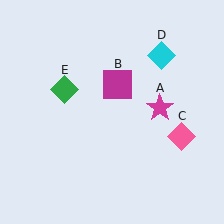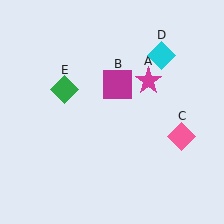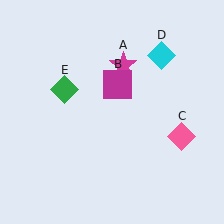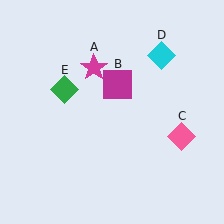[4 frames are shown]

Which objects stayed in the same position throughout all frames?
Magenta square (object B) and pink diamond (object C) and cyan diamond (object D) and green diamond (object E) remained stationary.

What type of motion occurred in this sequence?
The magenta star (object A) rotated counterclockwise around the center of the scene.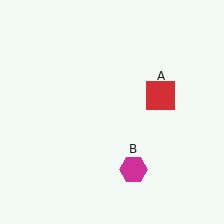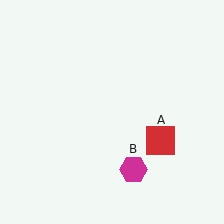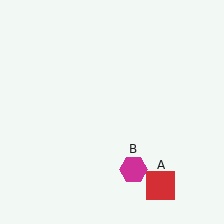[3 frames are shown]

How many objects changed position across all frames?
1 object changed position: red square (object A).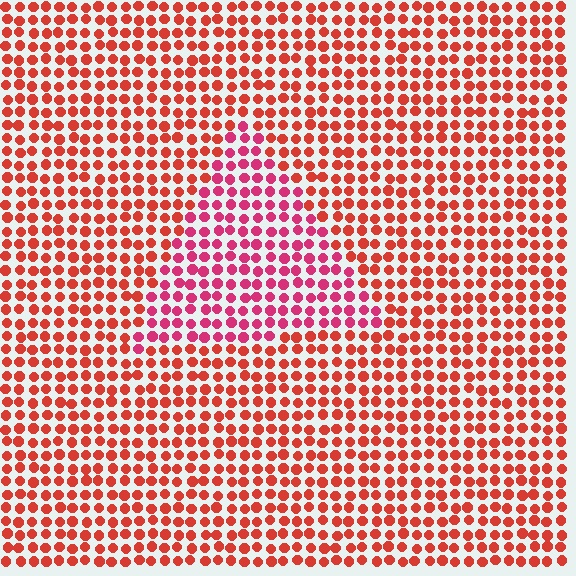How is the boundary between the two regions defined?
The boundary is defined purely by a slight shift in hue (about 30 degrees). Spacing, size, and orientation are identical on both sides.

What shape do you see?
I see a triangle.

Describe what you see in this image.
The image is filled with small red elements in a uniform arrangement. A triangle-shaped region is visible where the elements are tinted to a slightly different hue, forming a subtle color boundary.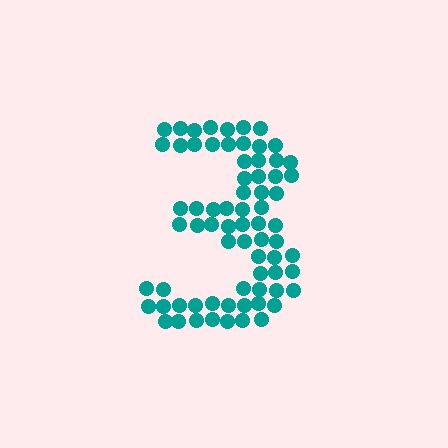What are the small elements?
The small elements are circles.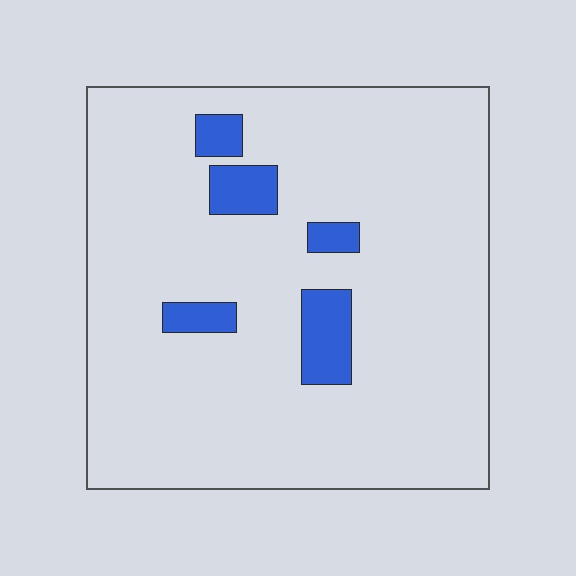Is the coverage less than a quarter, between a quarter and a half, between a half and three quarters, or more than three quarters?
Less than a quarter.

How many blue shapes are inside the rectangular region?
5.